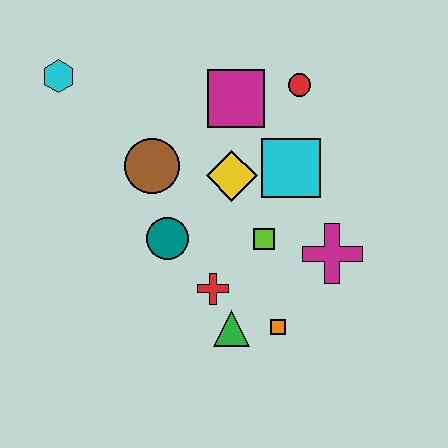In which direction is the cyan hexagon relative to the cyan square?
The cyan hexagon is to the left of the cyan square.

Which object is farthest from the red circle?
The green triangle is farthest from the red circle.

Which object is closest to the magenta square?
The red circle is closest to the magenta square.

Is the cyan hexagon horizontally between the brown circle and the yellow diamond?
No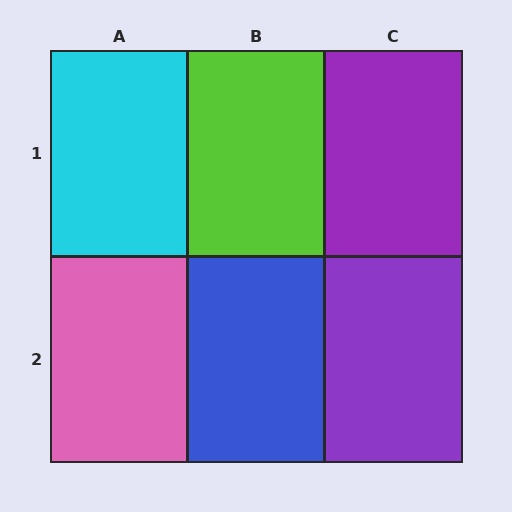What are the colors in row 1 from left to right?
Cyan, lime, purple.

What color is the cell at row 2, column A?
Pink.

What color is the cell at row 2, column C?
Purple.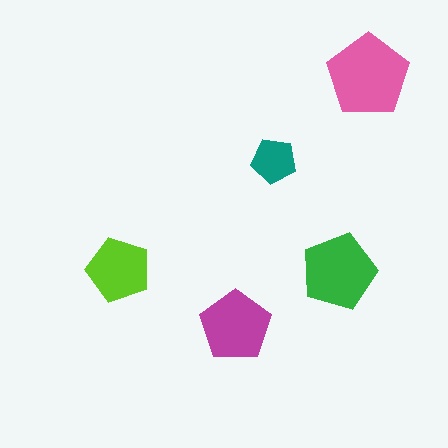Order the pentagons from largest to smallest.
the pink one, the green one, the magenta one, the lime one, the teal one.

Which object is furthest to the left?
The lime pentagon is leftmost.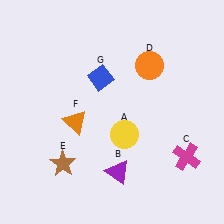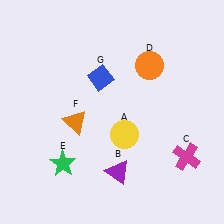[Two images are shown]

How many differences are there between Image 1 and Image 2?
There is 1 difference between the two images.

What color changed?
The star (E) changed from brown in Image 1 to green in Image 2.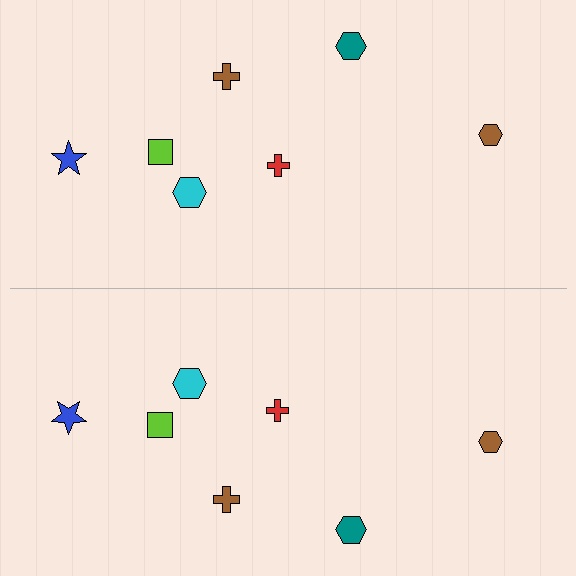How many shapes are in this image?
There are 14 shapes in this image.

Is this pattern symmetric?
Yes, this pattern has bilateral (reflection) symmetry.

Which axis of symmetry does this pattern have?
The pattern has a horizontal axis of symmetry running through the center of the image.